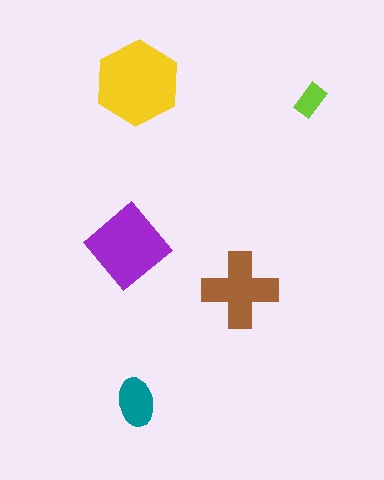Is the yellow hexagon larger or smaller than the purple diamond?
Larger.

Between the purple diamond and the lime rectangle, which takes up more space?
The purple diamond.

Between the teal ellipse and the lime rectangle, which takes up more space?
The teal ellipse.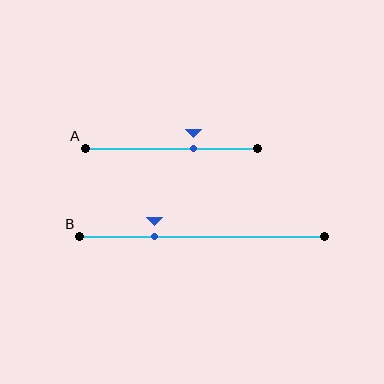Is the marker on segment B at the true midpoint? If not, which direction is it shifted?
No, the marker on segment B is shifted to the left by about 20% of the segment length.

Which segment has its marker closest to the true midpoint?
Segment A has its marker closest to the true midpoint.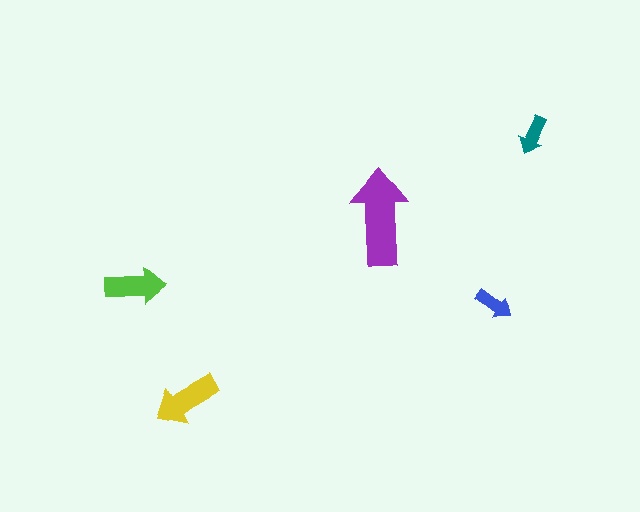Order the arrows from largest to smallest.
the purple one, the yellow one, the lime one, the teal one, the blue one.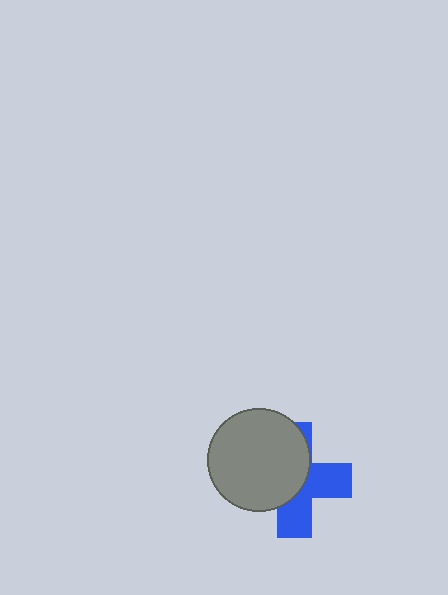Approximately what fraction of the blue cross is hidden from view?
Roughly 55% of the blue cross is hidden behind the gray circle.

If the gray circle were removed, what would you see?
You would see the complete blue cross.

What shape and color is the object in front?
The object in front is a gray circle.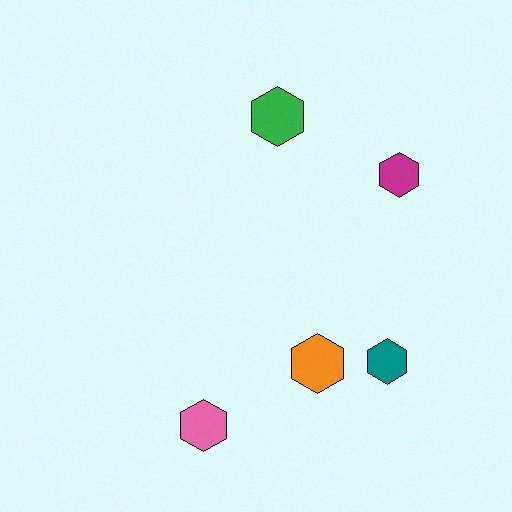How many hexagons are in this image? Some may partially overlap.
There are 5 hexagons.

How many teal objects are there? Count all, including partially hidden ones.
There is 1 teal object.